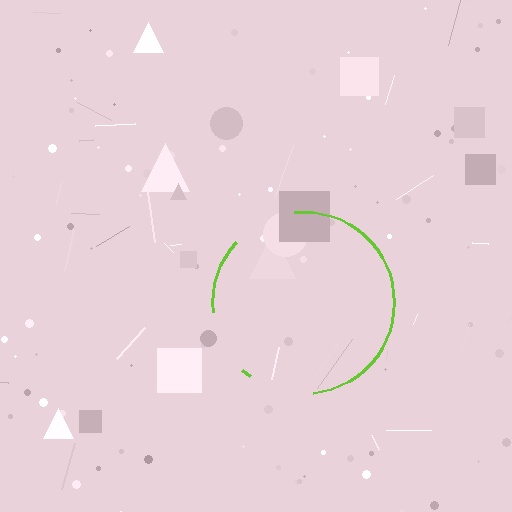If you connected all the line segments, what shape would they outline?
They would outline a circle.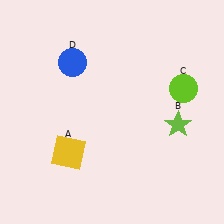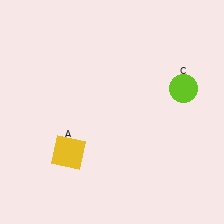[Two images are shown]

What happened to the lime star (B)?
The lime star (B) was removed in Image 2. It was in the bottom-right area of Image 1.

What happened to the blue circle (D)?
The blue circle (D) was removed in Image 2. It was in the top-left area of Image 1.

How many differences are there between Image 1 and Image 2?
There are 2 differences between the two images.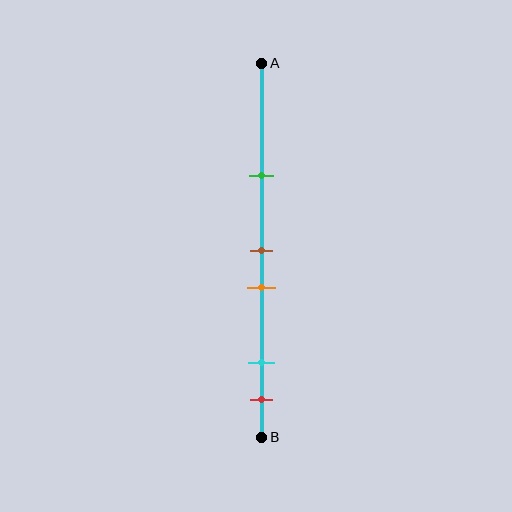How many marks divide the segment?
There are 5 marks dividing the segment.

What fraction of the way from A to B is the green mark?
The green mark is approximately 30% (0.3) of the way from A to B.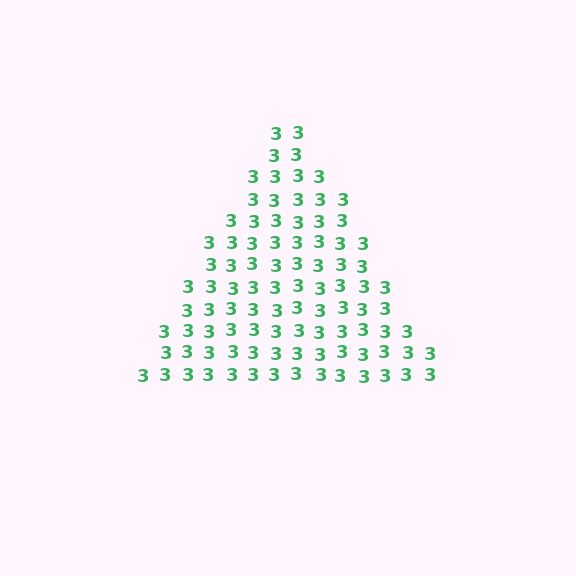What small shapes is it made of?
It is made of small digit 3's.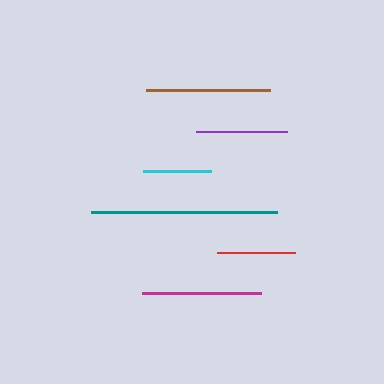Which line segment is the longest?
The teal line is the longest at approximately 186 pixels.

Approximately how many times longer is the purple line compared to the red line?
The purple line is approximately 1.2 times the length of the red line.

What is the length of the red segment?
The red segment is approximately 78 pixels long.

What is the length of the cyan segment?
The cyan segment is approximately 68 pixels long.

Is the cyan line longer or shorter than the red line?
The red line is longer than the cyan line.